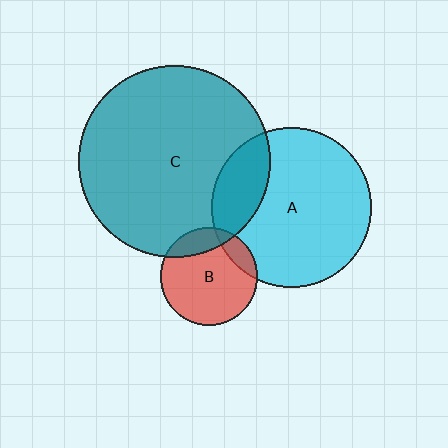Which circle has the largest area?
Circle C (teal).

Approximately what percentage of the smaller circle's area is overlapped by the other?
Approximately 15%.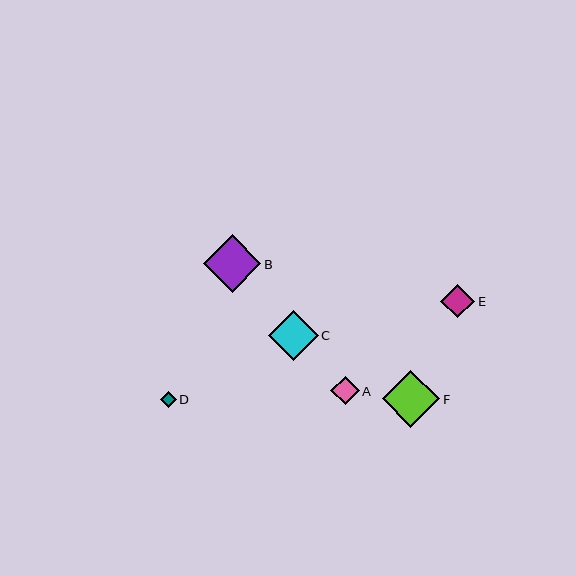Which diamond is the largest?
Diamond F is the largest with a size of approximately 58 pixels.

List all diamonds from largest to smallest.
From largest to smallest: F, B, C, E, A, D.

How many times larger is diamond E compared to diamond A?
Diamond E is approximately 1.2 times the size of diamond A.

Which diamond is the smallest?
Diamond D is the smallest with a size of approximately 16 pixels.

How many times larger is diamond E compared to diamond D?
Diamond E is approximately 2.1 times the size of diamond D.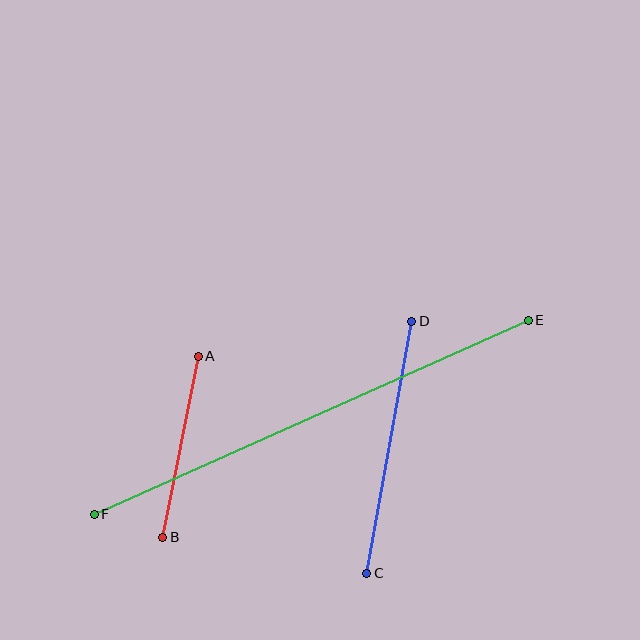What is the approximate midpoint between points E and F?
The midpoint is at approximately (311, 417) pixels.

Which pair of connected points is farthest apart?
Points E and F are farthest apart.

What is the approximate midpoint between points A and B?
The midpoint is at approximately (180, 447) pixels.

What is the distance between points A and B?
The distance is approximately 184 pixels.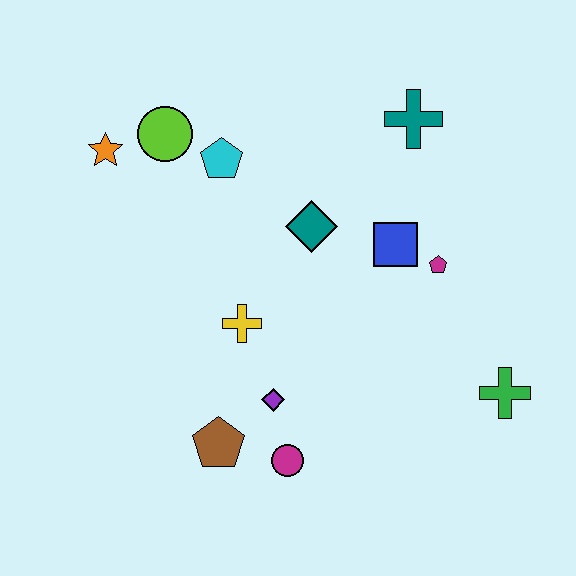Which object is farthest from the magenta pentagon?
The orange star is farthest from the magenta pentagon.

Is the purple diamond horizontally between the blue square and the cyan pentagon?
Yes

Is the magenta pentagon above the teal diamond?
No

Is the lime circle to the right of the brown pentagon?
No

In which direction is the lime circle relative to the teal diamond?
The lime circle is to the left of the teal diamond.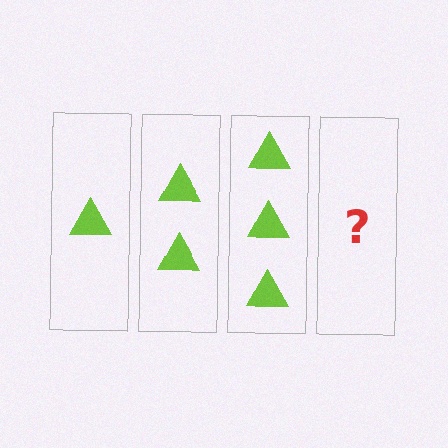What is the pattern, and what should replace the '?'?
The pattern is that each step adds one more triangle. The '?' should be 4 triangles.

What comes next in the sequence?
The next element should be 4 triangles.